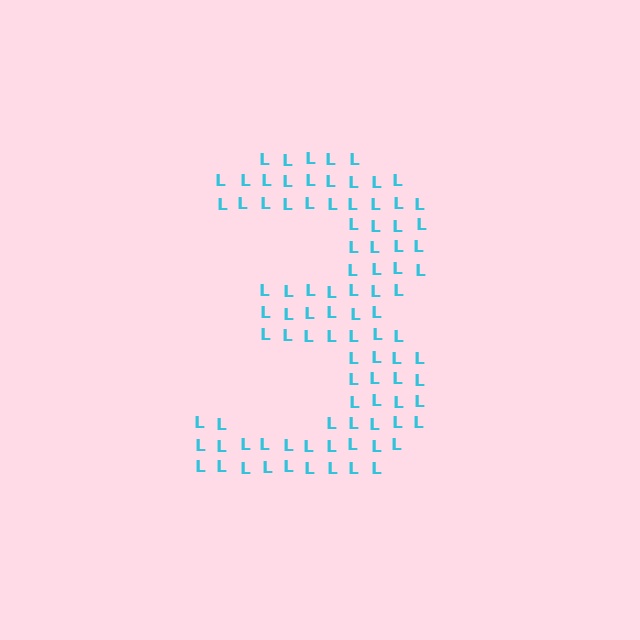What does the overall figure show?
The overall figure shows the digit 3.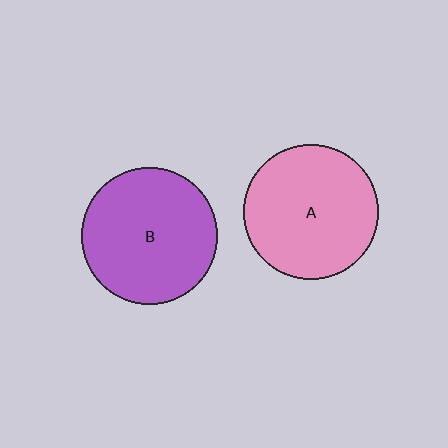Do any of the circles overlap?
No, none of the circles overlap.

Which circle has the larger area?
Circle B (purple).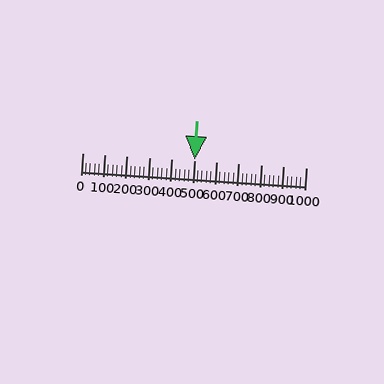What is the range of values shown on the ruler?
The ruler shows values from 0 to 1000.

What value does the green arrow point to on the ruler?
The green arrow points to approximately 500.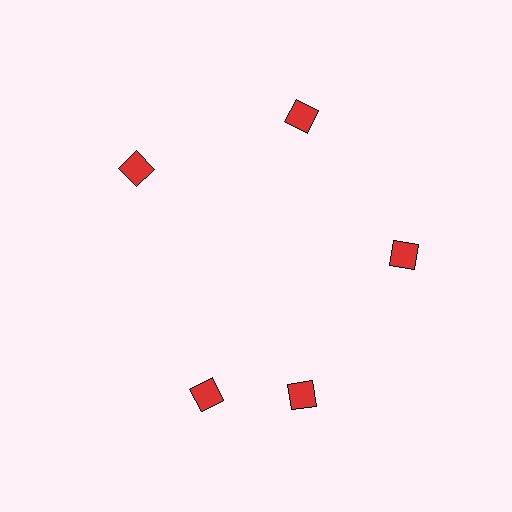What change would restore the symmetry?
The symmetry would be restored by rotating it back into even spacing with its neighbors so that all 5 diamonds sit at equal angles and equal distance from the center.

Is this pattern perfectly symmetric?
No. The 5 red diamonds are arranged in a ring, but one element near the 8 o'clock position is rotated out of alignment along the ring, breaking the 5-fold rotational symmetry.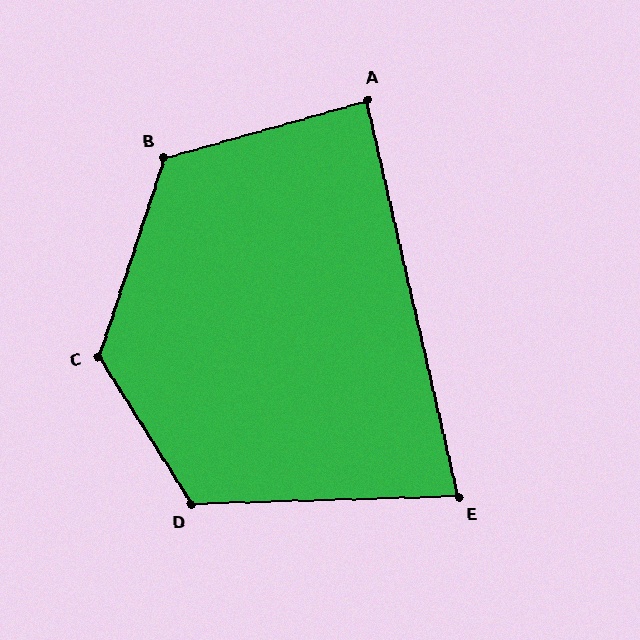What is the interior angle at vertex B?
Approximately 124 degrees (obtuse).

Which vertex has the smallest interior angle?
E, at approximately 79 degrees.